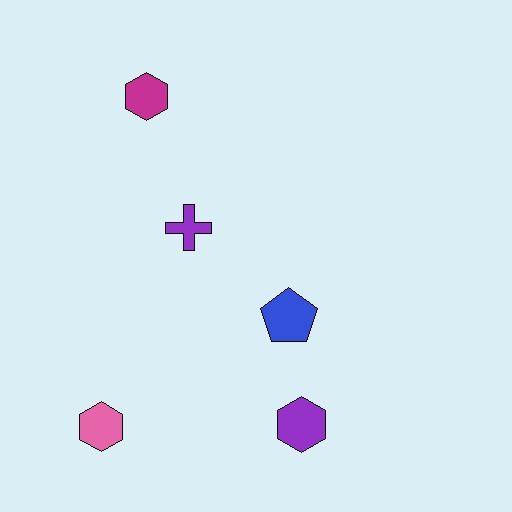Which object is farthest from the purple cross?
The purple hexagon is farthest from the purple cross.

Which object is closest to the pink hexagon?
The purple hexagon is closest to the pink hexagon.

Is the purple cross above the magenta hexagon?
No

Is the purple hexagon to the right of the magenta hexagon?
Yes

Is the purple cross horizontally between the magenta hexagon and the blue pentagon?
Yes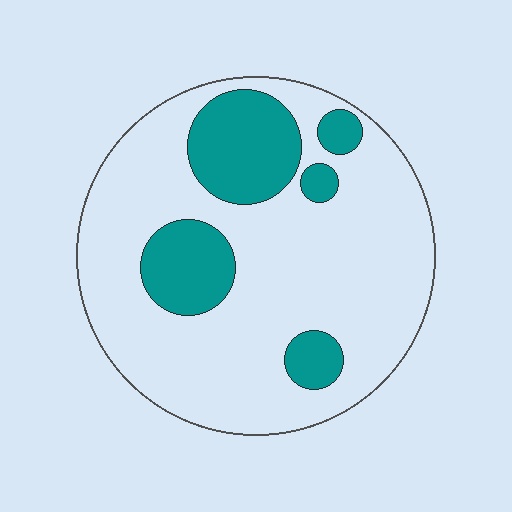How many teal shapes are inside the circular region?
5.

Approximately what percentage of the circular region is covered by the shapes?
Approximately 25%.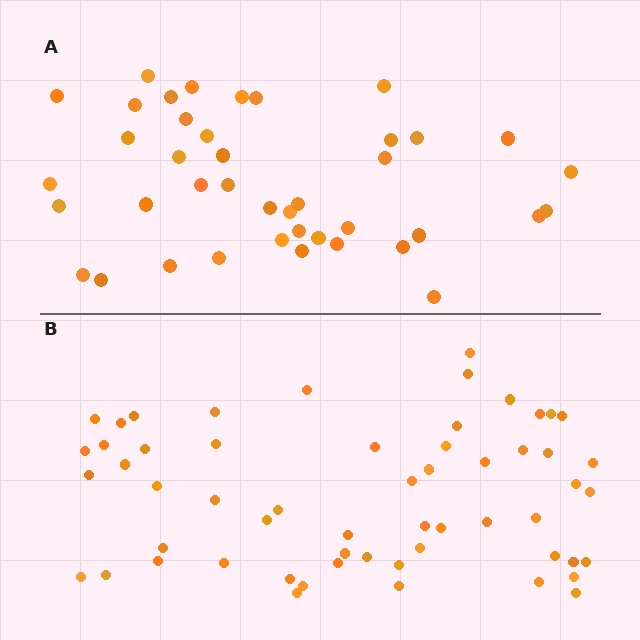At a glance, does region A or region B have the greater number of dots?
Region B (the bottom region) has more dots.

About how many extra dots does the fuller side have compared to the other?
Region B has approximately 15 more dots than region A.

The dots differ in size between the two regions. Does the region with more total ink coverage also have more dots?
No. Region A has more total ink coverage because its dots are larger, but region B actually contains more individual dots. Total area can be misleading — the number of items is what matters here.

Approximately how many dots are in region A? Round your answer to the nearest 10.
About 40 dots. (The exact count is 41, which rounds to 40.)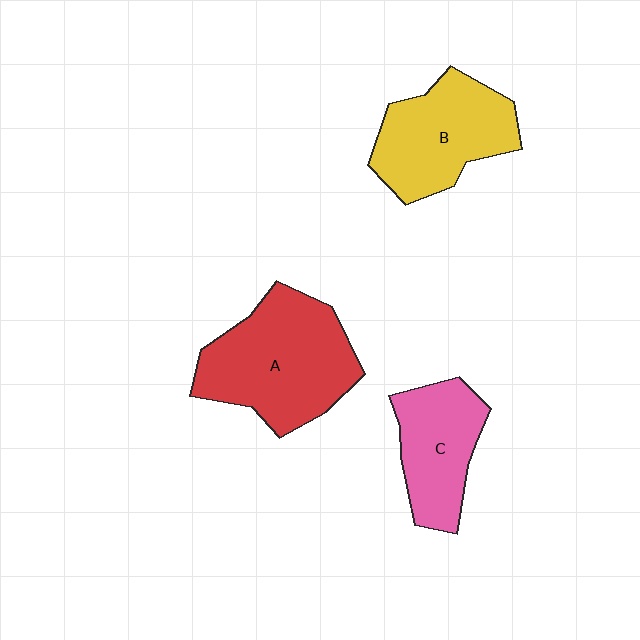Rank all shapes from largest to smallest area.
From largest to smallest: A (red), B (yellow), C (pink).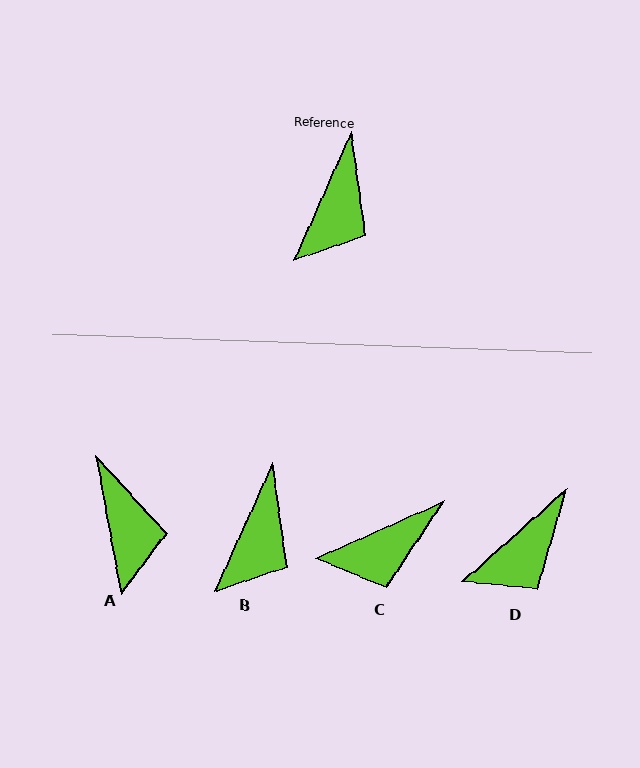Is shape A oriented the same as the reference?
No, it is off by about 35 degrees.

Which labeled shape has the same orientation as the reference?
B.